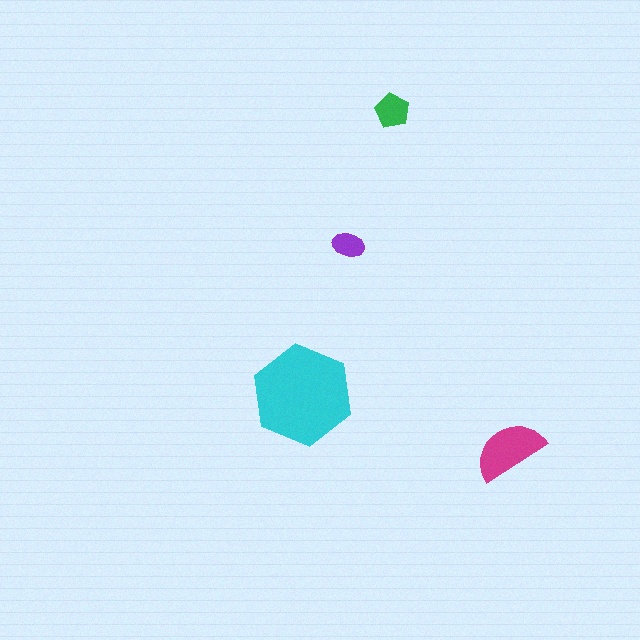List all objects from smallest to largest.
The purple ellipse, the green pentagon, the magenta semicircle, the cyan hexagon.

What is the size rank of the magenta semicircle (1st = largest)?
2nd.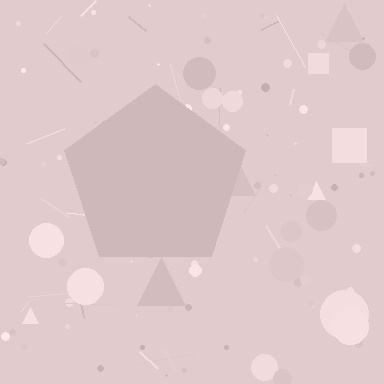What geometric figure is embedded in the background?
A pentagon is embedded in the background.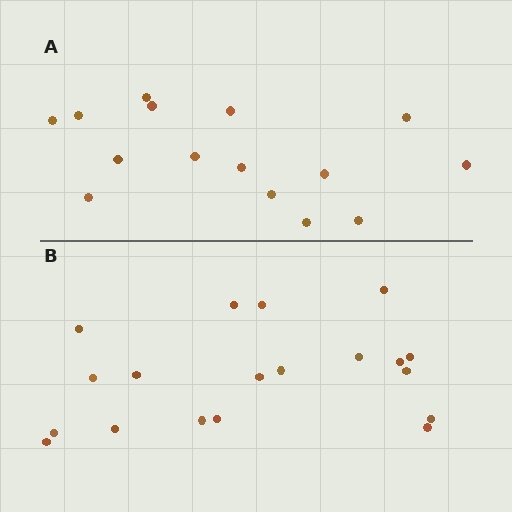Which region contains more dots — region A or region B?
Region B (the bottom region) has more dots.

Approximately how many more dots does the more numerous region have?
Region B has about 4 more dots than region A.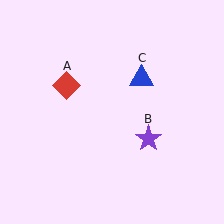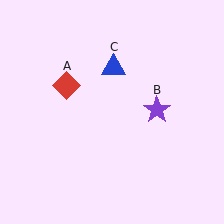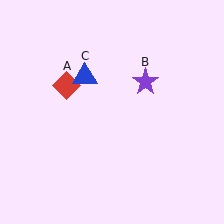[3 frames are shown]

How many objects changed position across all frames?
2 objects changed position: purple star (object B), blue triangle (object C).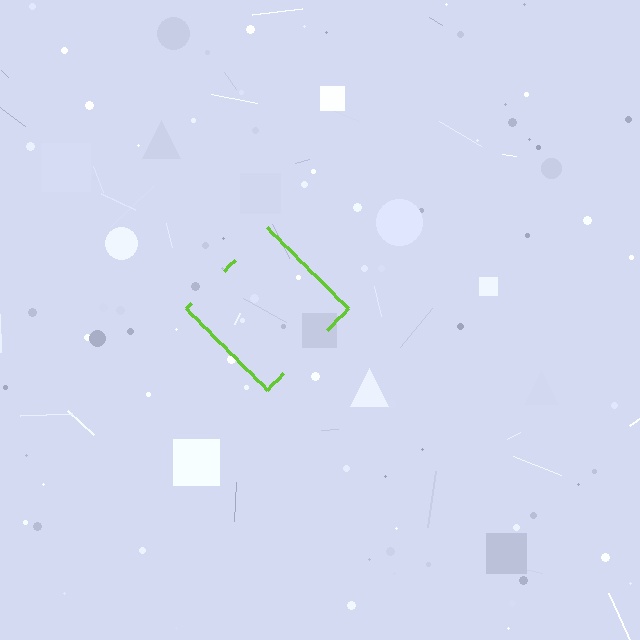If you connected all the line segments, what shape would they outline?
They would outline a diamond.